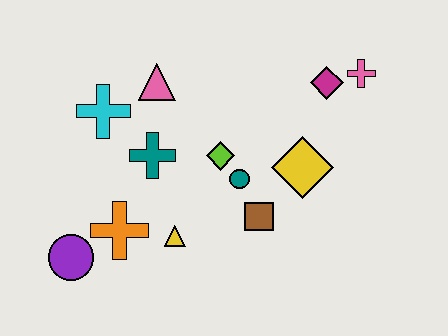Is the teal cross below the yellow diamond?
No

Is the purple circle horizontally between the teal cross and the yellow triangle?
No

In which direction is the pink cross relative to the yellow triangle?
The pink cross is to the right of the yellow triangle.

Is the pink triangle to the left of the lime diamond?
Yes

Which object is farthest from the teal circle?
The purple circle is farthest from the teal circle.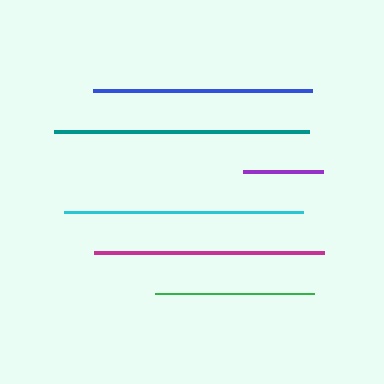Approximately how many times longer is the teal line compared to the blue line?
The teal line is approximately 1.2 times the length of the blue line.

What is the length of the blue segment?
The blue segment is approximately 219 pixels long.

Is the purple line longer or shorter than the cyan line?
The cyan line is longer than the purple line.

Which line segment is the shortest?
The purple line is the shortest at approximately 80 pixels.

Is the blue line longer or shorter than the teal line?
The teal line is longer than the blue line.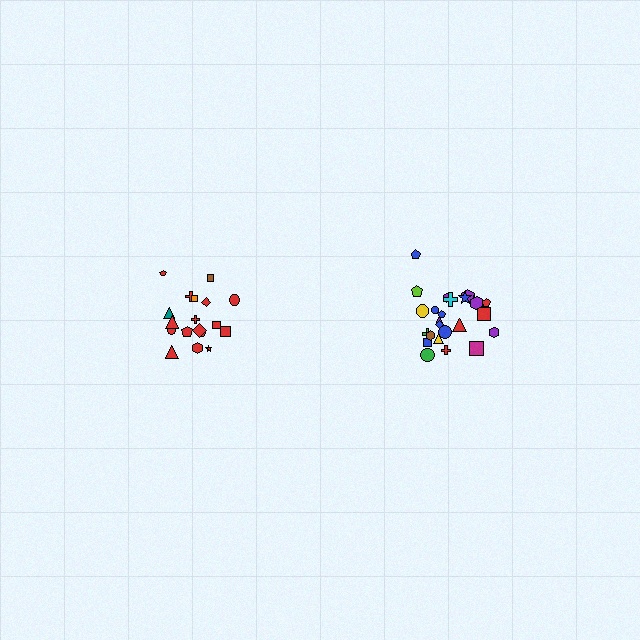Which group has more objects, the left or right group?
The right group.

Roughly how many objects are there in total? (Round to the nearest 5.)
Roughly 45 objects in total.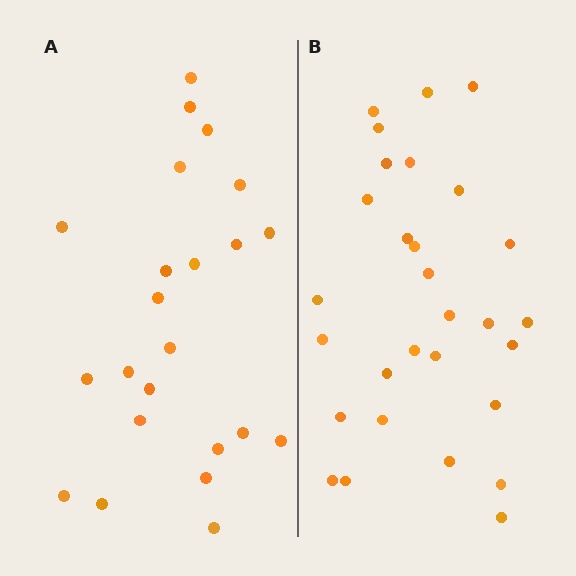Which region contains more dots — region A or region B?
Region B (the right region) has more dots.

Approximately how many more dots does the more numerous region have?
Region B has about 6 more dots than region A.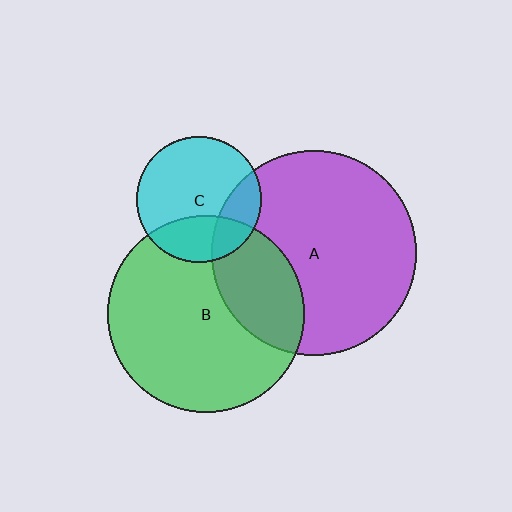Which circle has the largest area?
Circle A (purple).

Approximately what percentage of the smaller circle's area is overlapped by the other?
Approximately 20%.